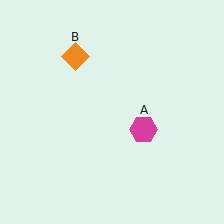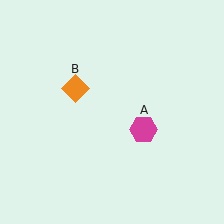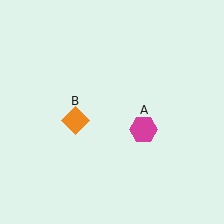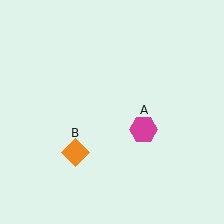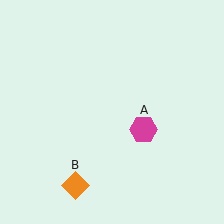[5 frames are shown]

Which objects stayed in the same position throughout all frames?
Magenta hexagon (object A) remained stationary.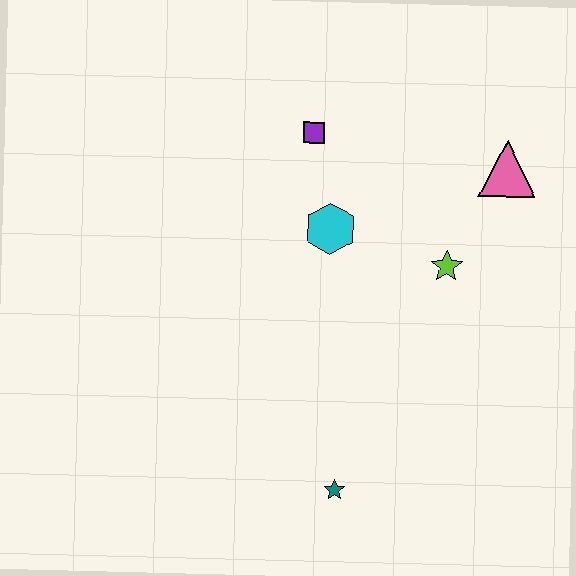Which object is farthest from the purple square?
The teal star is farthest from the purple square.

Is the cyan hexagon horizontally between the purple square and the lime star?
Yes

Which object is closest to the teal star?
The lime star is closest to the teal star.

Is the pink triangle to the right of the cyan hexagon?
Yes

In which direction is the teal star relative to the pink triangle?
The teal star is below the pink triangle.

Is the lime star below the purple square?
Yes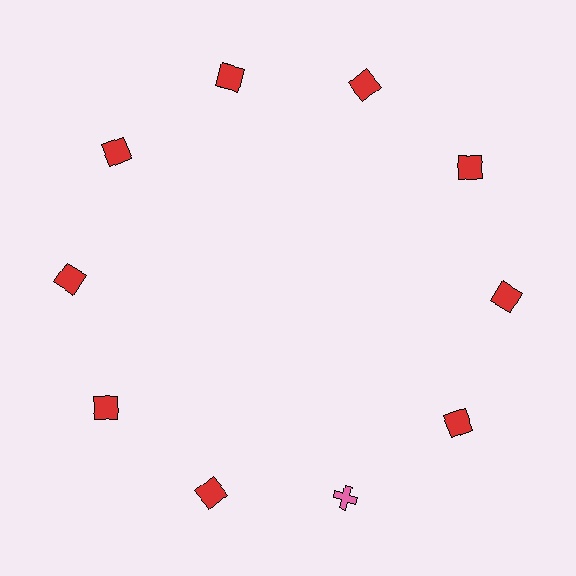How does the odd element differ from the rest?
It differs in both color (pink instead of red) and shape (cross instead of square).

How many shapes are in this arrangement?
There are 10 shapes arranged in a ring pattern.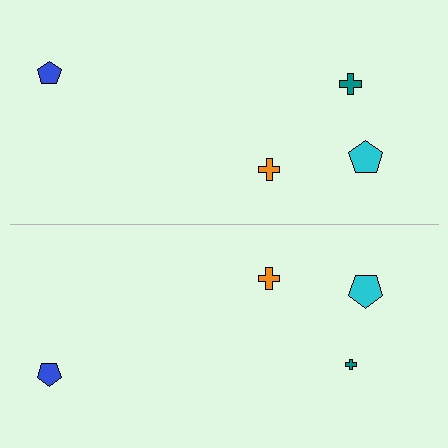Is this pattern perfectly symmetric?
No, the pattern is not perfectly symmetric. The teal cross on the bottom side has a different size than its mirror counterpart.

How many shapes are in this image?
There are 8 shapes in this image.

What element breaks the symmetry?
The teal cross on the bottom side has a different size than its mirror counterpart.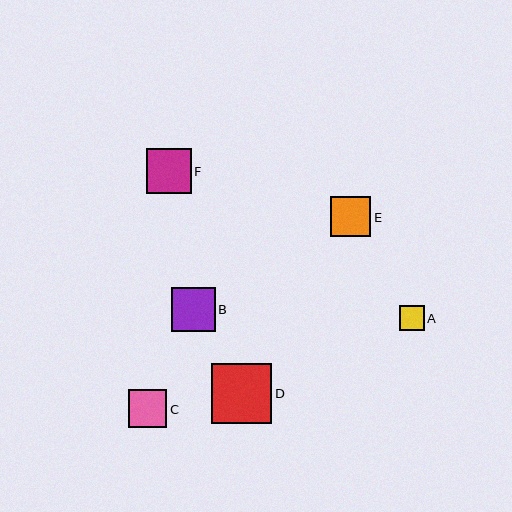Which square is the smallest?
Square A is the smallest with a size of approximately 25 pixels.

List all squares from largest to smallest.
From largest to smallest: D, F, B, E, C, A.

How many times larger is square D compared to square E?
Square D is approximately 1.5 times the size of square E.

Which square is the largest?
Square D is the largest with a size of approximately 60 pixels.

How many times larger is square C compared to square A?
Square C is approximately 1.5 times the size of square A.